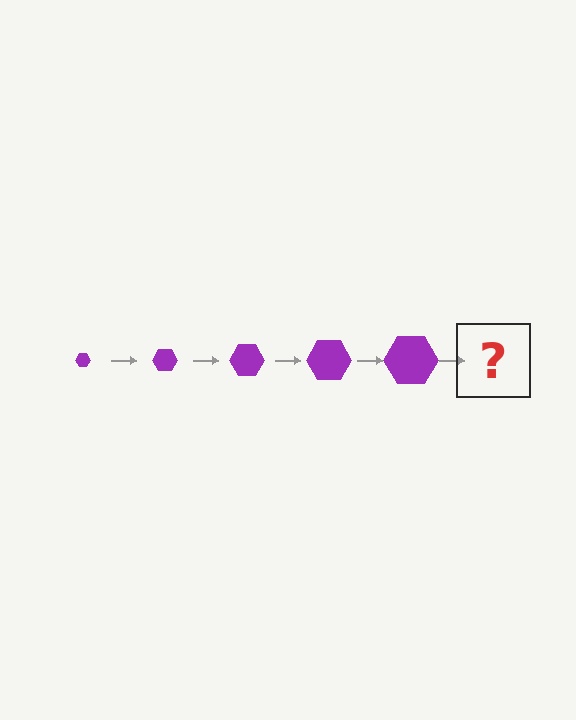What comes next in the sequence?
The next element should be a purple hexagon, larger than the previous one.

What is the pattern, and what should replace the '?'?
The pattern is that the hexagon gets progressively larger each step. The '?' should be a purple hexagon, larger than the previous one.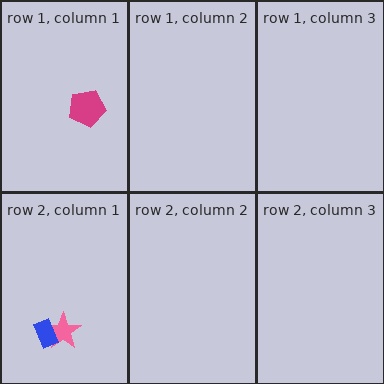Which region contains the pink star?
The row 2, column 1 region.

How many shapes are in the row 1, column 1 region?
1.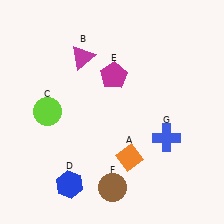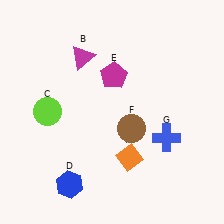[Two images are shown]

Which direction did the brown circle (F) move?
The brown circle (F) moved up.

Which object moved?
The brown circle (F) moved up.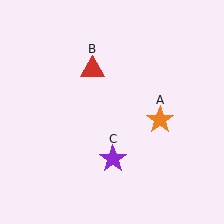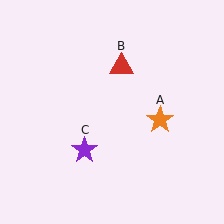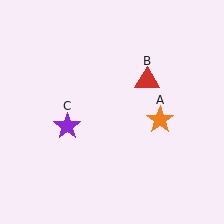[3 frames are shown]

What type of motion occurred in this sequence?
The red triangle (object B), purple star (object C) rotated clockwise around the center of the scene.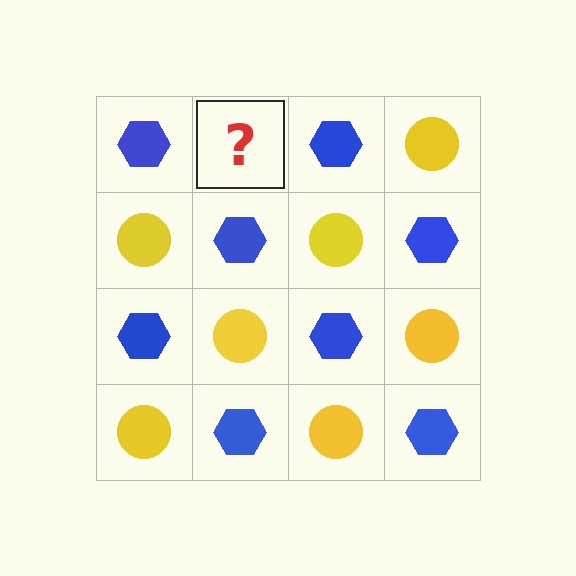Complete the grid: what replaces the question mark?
The question mark should be replaced with a yellow circle.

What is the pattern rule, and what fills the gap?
The rule is that it alternates blue hexagon and yellow circle in a checkerboard pattern. The gap should be filled with a yellow circle.